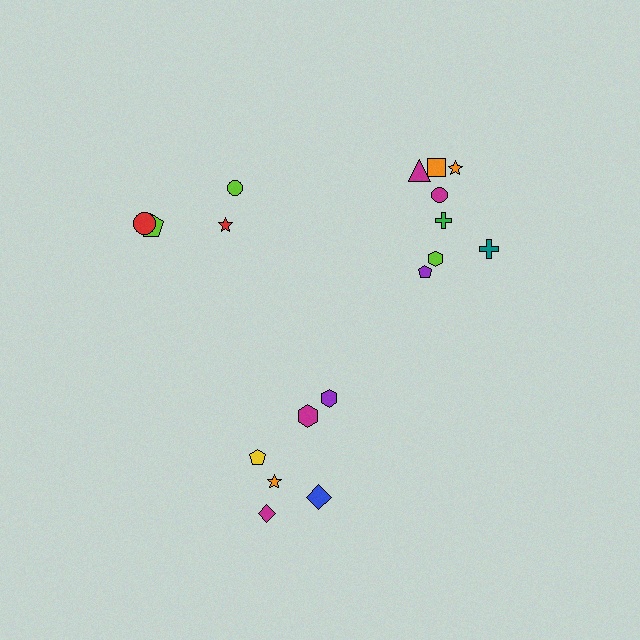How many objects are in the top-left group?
There are 4 objects.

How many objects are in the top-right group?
There are 8 objects.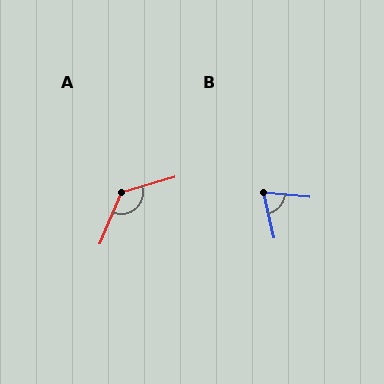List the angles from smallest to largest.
B (72°), A (129°).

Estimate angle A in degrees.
Approximately 129 degrees.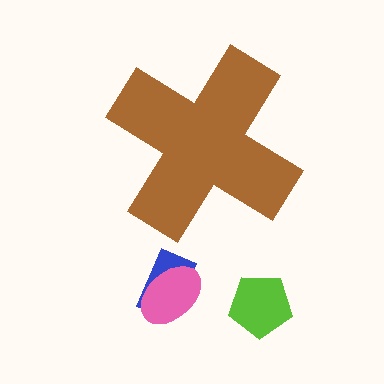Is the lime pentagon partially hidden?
No, the lime pentagon is fully visible.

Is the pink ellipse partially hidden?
No, the pink ellipse is fully visible.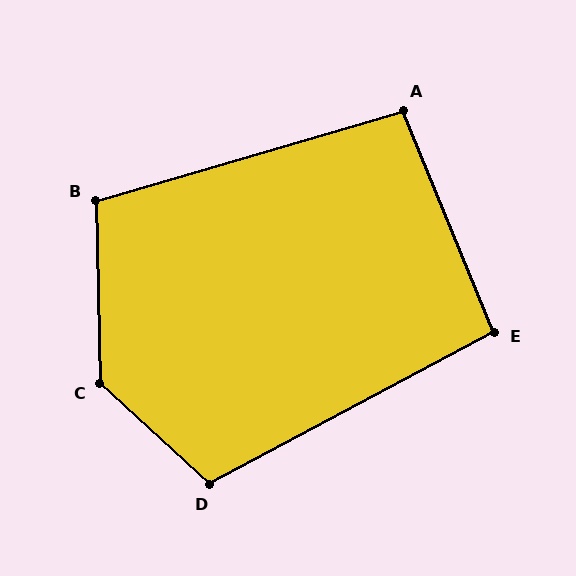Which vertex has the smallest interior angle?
E, at approximately 96 degrees.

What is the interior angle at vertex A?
Approximately 96 degrees (obtuse).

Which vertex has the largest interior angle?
C, at approximately 134 degrees.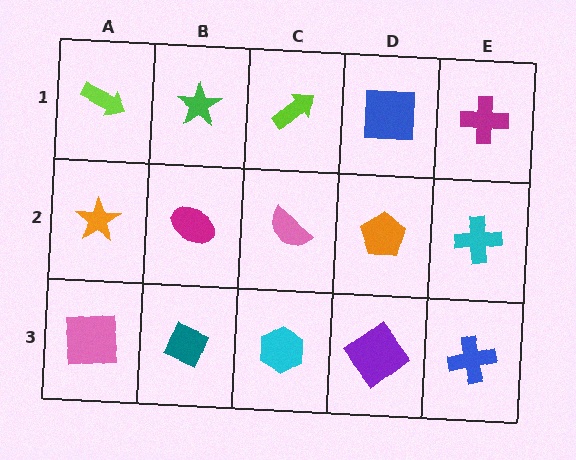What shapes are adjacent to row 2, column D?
A blue square (row 1, column D), a purple diamond (row 3, column D), a pink semicircle (row 2, column C), a cyan cross (row 2, column E).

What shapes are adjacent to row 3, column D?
An orange pentagon (row 2, column D), a cyan hexagon (row 3, column C), a blue cross (row 3, column E).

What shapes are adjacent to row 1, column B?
A magenta ellipse (row 2, column B), a lime arrow (row 1, column A), a lime arrow (row 1, column C).